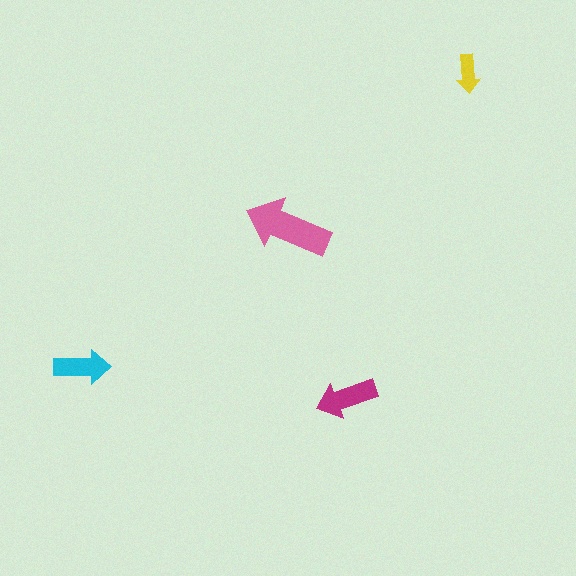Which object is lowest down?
The magenta arrow is bottommost.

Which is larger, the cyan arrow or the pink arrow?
The pink one.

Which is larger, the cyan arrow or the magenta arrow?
The magenta one.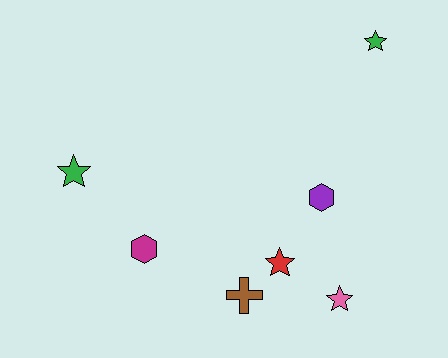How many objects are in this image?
There are 7 objects.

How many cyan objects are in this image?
There are no cyan objects.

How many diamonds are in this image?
There are no diamonds.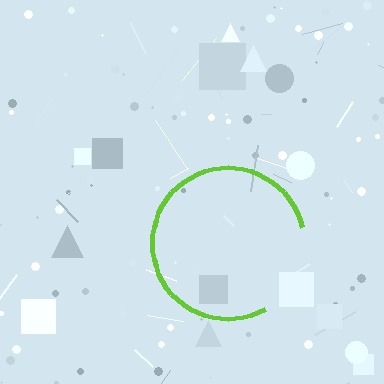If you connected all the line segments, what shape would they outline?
They would outline a circle.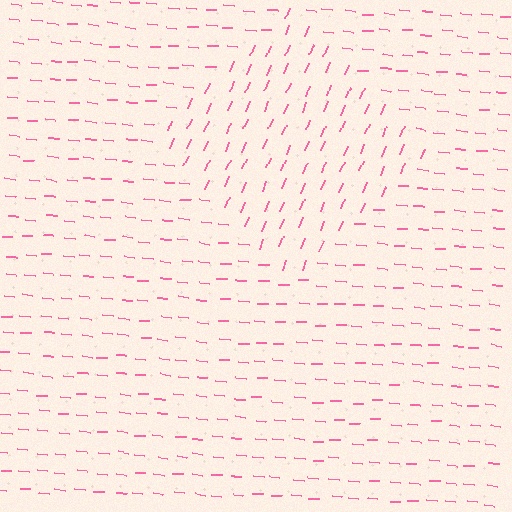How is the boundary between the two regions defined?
The boundary is defined purely by a change in line orientation (approximately 73 degrees difference). All lines are the same color and thickness.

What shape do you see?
I see a diamond.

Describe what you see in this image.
The image is filled with small pink line segments. A diamond region in the image has lines oriented differently from the surrounding lines, creating a visible texture boundary.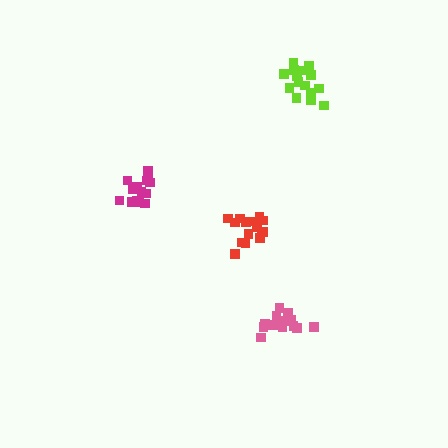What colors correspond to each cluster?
The clusters are colored: pink, magenta, red, lime.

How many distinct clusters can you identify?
There are 4 distinct clusters.